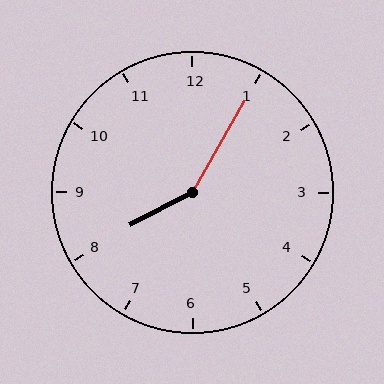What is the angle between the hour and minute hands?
Approximately 148 degrees.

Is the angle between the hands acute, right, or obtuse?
It is obtuse.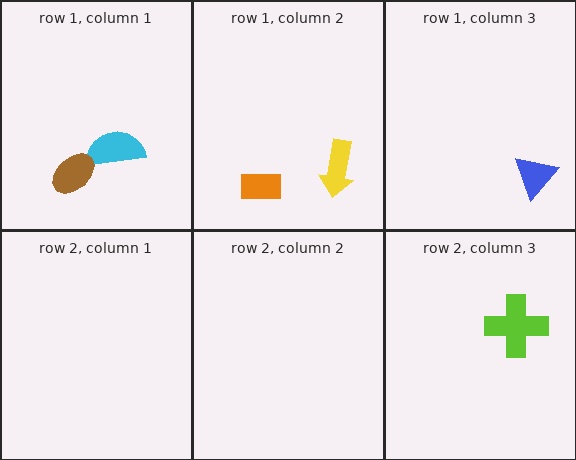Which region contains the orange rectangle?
The row 1, column 2 region.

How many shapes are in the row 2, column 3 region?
1.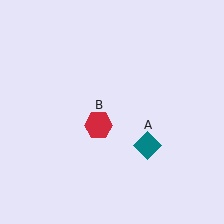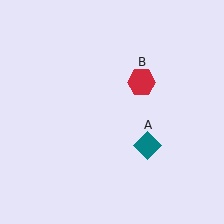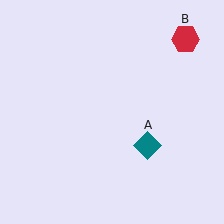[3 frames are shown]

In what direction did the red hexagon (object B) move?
The red hexagon (object B) moved up and to the right.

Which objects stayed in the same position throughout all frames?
Teal diamond (object A) remained stationary.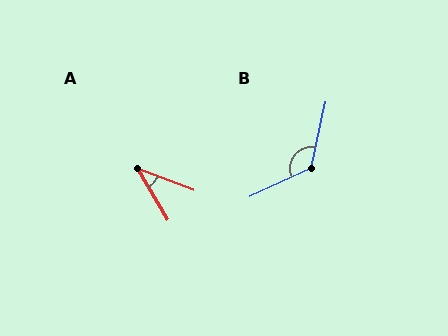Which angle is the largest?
B, at approximately 127 degrees.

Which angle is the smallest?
A, at approximately 39 degrees.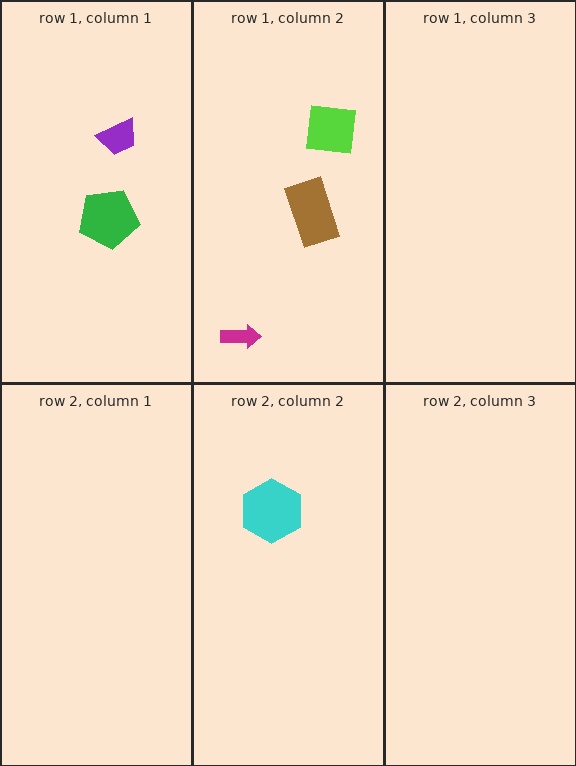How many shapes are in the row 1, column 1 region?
2.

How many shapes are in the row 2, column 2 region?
1.